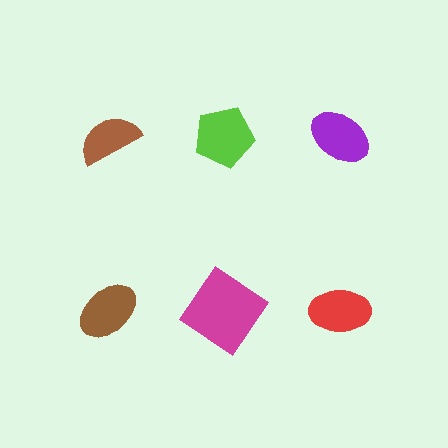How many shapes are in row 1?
3 shapes.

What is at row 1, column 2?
A lime pentagon.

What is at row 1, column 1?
A brown semicircle.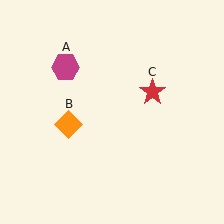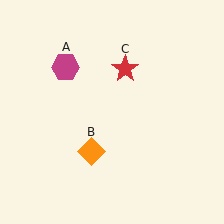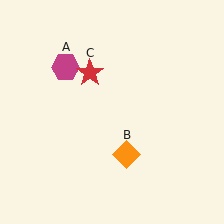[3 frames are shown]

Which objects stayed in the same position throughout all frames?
Magenta hexagon (object A) remained stationary.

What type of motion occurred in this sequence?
The orange diamond (object B), red star (object C) rotated counterclockwise around the center of the scene.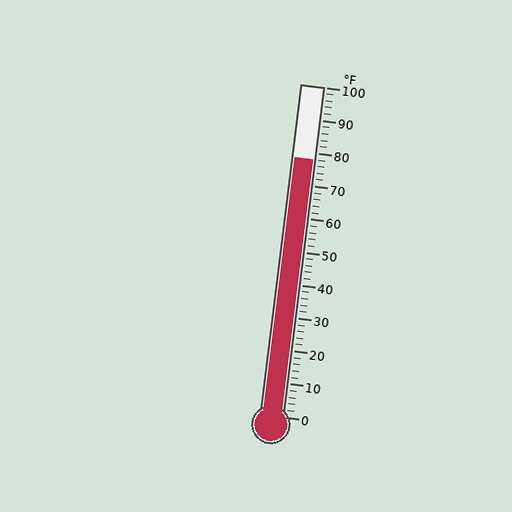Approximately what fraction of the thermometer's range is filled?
The thermometer is filled to approximately 80% of its range.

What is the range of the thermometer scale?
The thermometer scale ranges from 0°F to 100°F.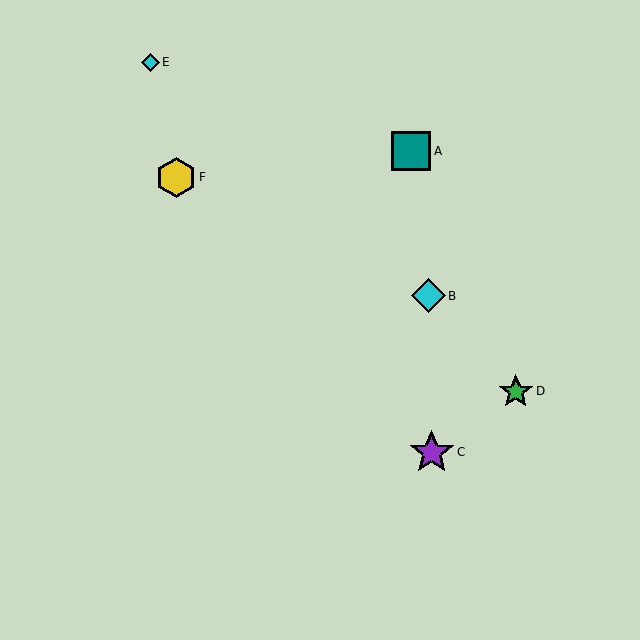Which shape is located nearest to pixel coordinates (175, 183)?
The yellow hexagon (labeled F) at (176, 177) is nearest to that location.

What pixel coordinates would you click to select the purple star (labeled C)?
Click at (432, 452) to select the purple star C.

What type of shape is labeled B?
Shape B is a cyan diamond.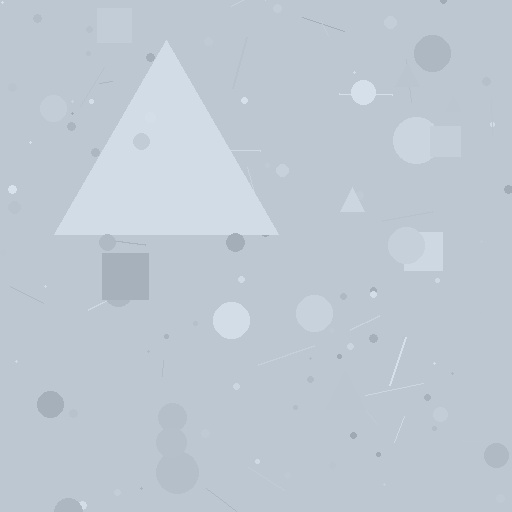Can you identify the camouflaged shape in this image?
The camouflaged shape is a triangle.